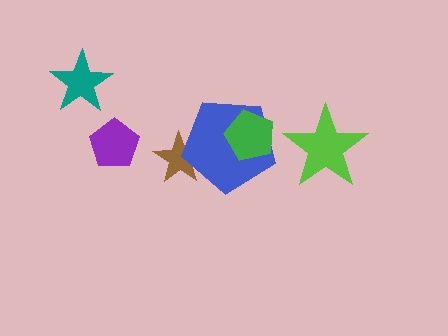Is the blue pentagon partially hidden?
Yes, it is partially covered by another shape.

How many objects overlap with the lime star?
0 objects overlap with the lime star.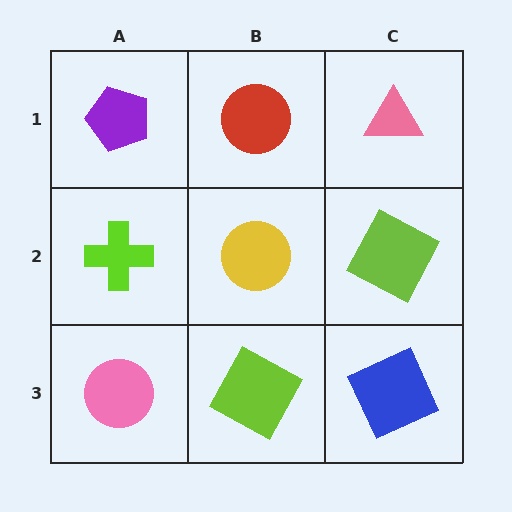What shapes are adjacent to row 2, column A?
A purple pentagon (row 1, column A), a pink circle (row 3, column A), a yellow circle (row 2, column B).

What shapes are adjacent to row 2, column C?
A pink triangle (row 1, column C), a blue square (row 3, column C), a yellow circle (row 2, column B).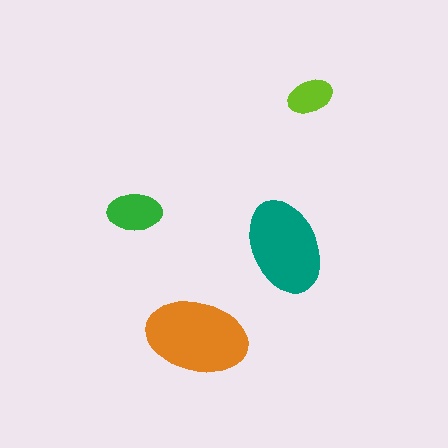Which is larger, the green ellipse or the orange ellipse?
The orange one.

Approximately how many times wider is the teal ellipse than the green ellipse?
About 2 times wider.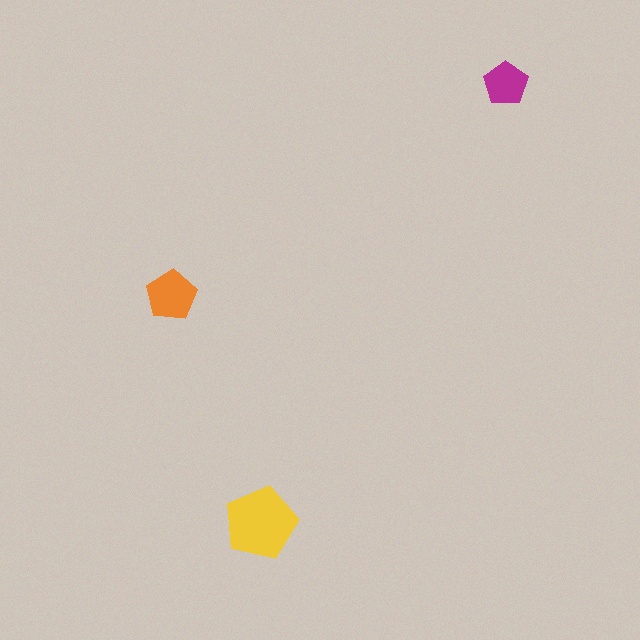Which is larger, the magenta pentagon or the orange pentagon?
The orange one.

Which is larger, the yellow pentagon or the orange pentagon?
The yellow one.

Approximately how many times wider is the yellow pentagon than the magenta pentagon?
About 1.5 times wider.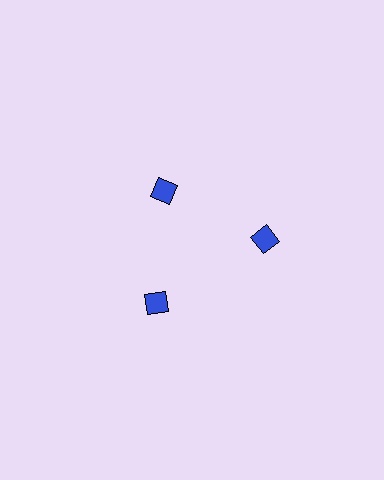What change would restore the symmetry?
The symmetry would be restored by moving it outward, back onto the ring so that all 3 squares sit at equal angles and equal distance from the center.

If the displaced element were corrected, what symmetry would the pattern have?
It would have 3-fold rotational symmetry — the pattern would map onto itself every 120 degrees.